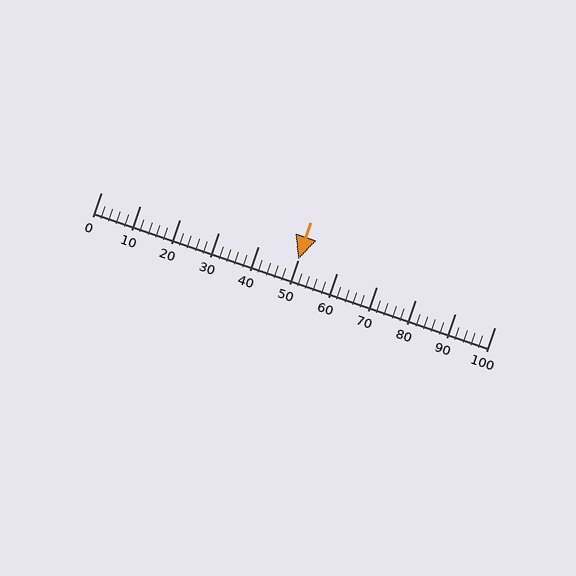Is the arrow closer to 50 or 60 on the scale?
The arrow is closer to 50.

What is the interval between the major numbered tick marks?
The major tick marks are spaced 10 units apart.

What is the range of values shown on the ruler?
The ruler shows values from 0 to 100.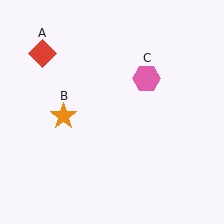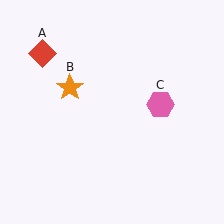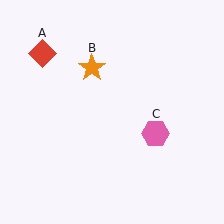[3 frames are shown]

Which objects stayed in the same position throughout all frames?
Red diamond (object A) remained stationary.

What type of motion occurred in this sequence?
The orange star (object B), pink hexagon (object C) rotated clockwise around the center of the scene.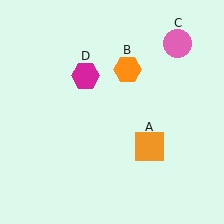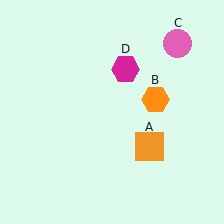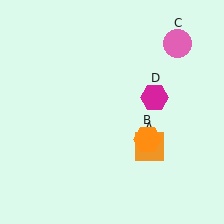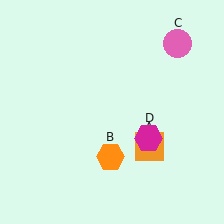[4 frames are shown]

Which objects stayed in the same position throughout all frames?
Orange square (object A) and pink circle (object C) remained stationary.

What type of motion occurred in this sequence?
The orange hexagon (object B), magenta hexagon (object D) rotated clockwise around the center of the scene.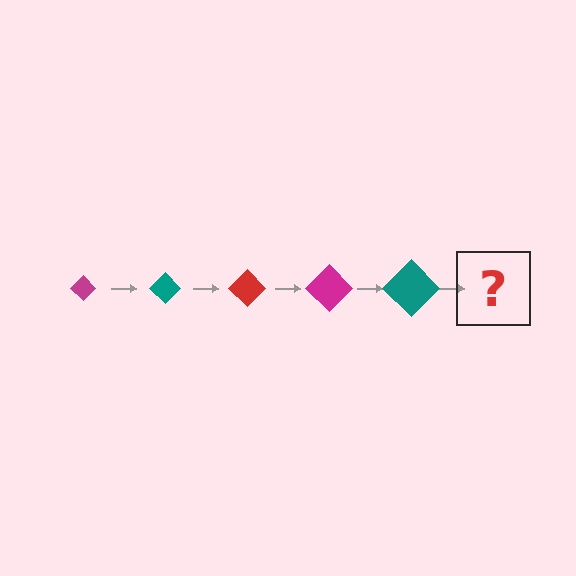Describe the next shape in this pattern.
It should be a red diamond, larger than the previous one.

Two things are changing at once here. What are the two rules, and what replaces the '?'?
The two rules are that the diamond grows larger each step and the color cycles through magenta, teal, and red. The '?' should be a red diamond, larger than the previous one.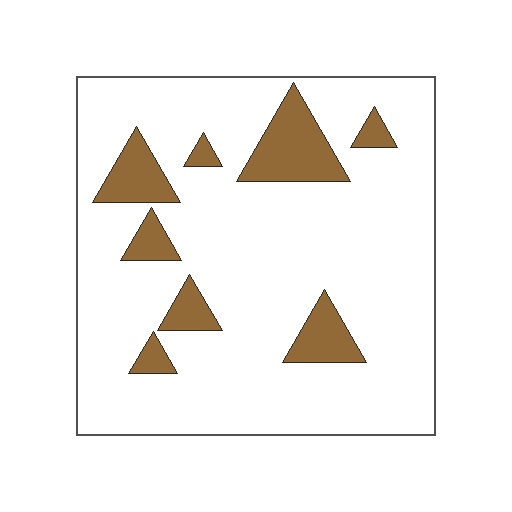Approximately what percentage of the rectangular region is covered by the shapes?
Approximately 15%.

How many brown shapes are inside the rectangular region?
8.